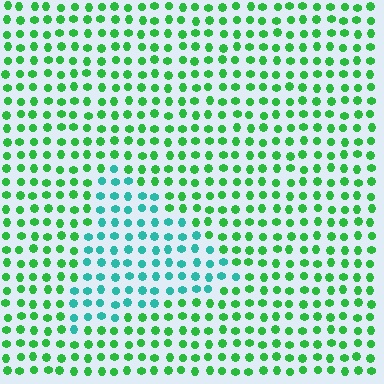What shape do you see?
I see a triangle.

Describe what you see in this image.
The image is filled with small green elements in a uniform arrangement. A triangle-shaped region is visible where the elements are tinted to a slightly different hue, forming a subtle color boundary.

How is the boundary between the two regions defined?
The boundary is defined purely by a slight shift in hue (about 44 degrees). Spacing, size, and orientation are identical on both sides.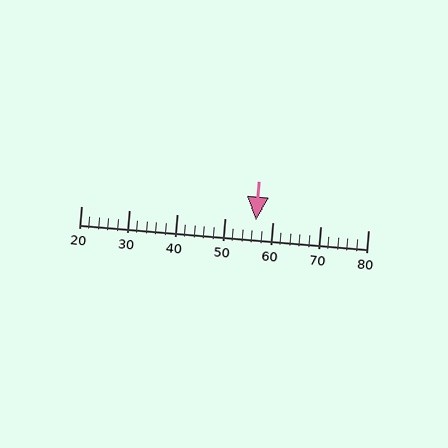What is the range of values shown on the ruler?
The ruler shows values from 20 to 80.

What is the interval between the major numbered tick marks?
The major tick marks are spaced 10 units apart.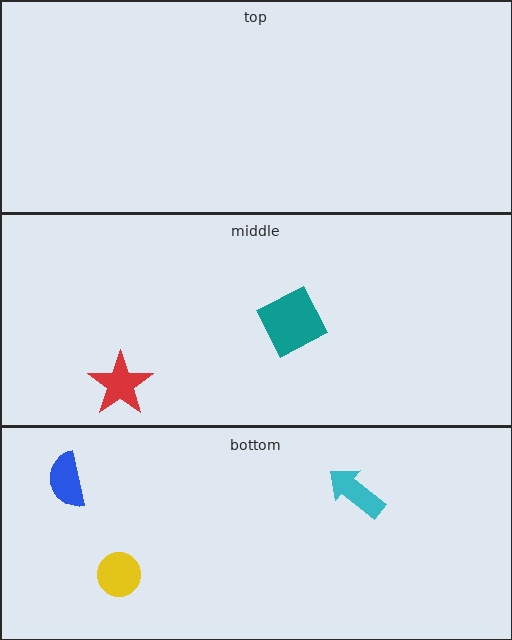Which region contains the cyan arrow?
The bottom region.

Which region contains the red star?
The middle region.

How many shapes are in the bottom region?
3.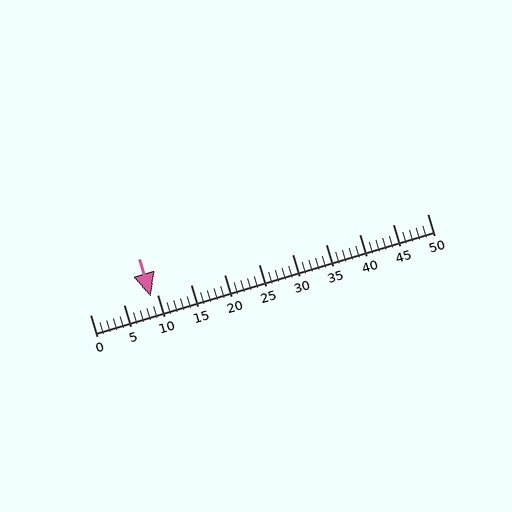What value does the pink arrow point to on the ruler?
The pink arrow points to approximately 9.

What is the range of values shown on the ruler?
The ruler shows values from 0 to 50.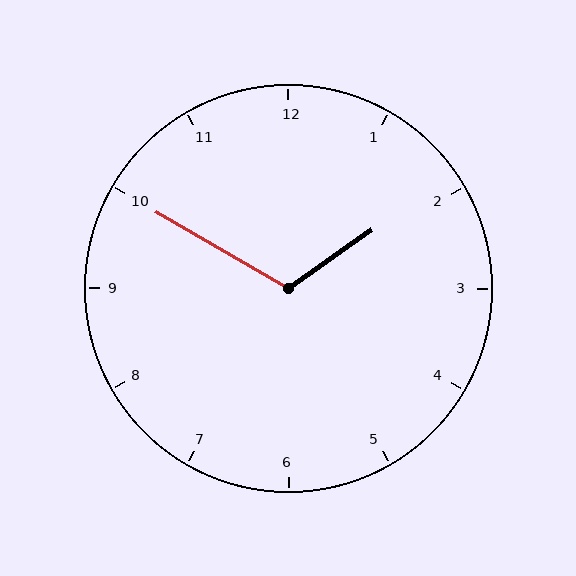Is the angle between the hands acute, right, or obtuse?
It is obtuse.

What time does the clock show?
1:50.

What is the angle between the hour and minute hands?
Approximately 115 degrees.